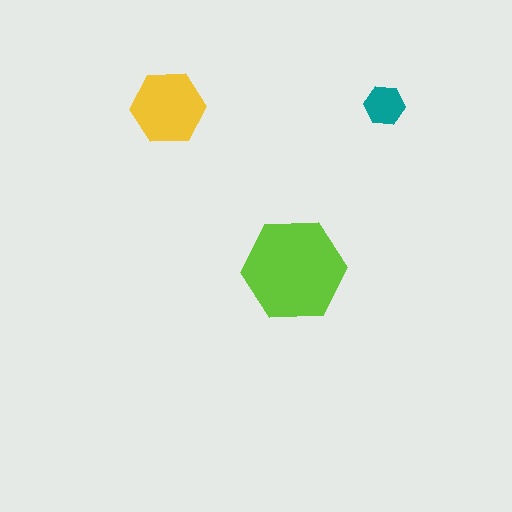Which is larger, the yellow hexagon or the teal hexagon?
The yellow one.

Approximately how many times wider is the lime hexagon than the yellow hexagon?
About 1.5 times wider.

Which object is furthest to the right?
The teal hexagon is rightmost.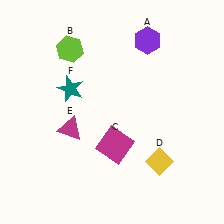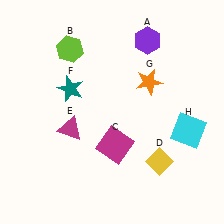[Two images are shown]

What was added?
An orange star (G), a cyan square (H) were added in Image 2.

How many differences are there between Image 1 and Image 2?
There are 2 differences between the two images.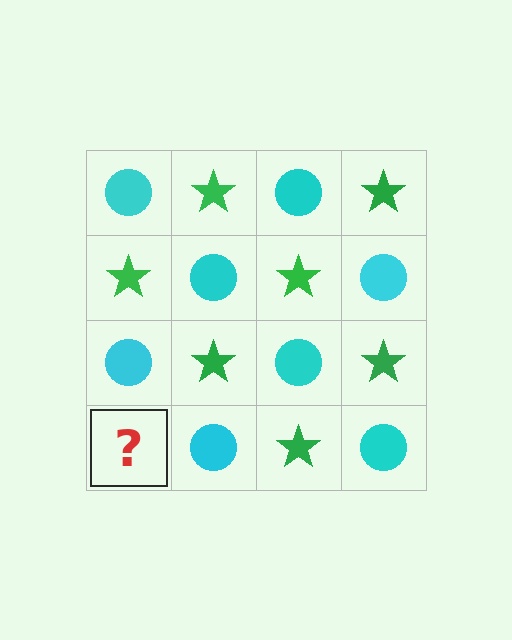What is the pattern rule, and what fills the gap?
The rule is that it alternates cyan circle and green star in a checkerboard pattern. The gap should be filled with a green star.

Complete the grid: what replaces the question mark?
The question mark should be replaced with a green star.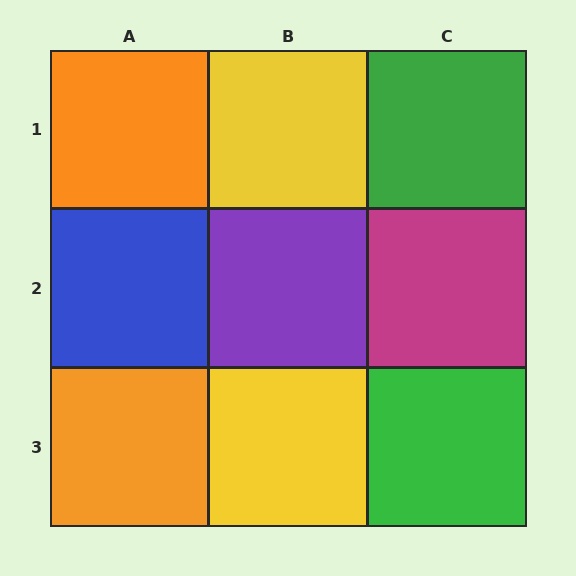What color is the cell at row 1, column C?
Green.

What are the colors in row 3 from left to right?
Orange, yellow, green.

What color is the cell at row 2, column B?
Purple.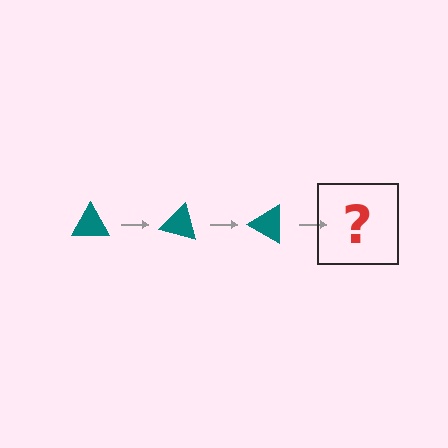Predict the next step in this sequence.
The next step is a teal triangle rotated 45 degrees.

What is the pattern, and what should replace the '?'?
The pattern is that the triangle rotates 15 degrees each step. The '?' should be a teal triangle rotated 45 degrees.